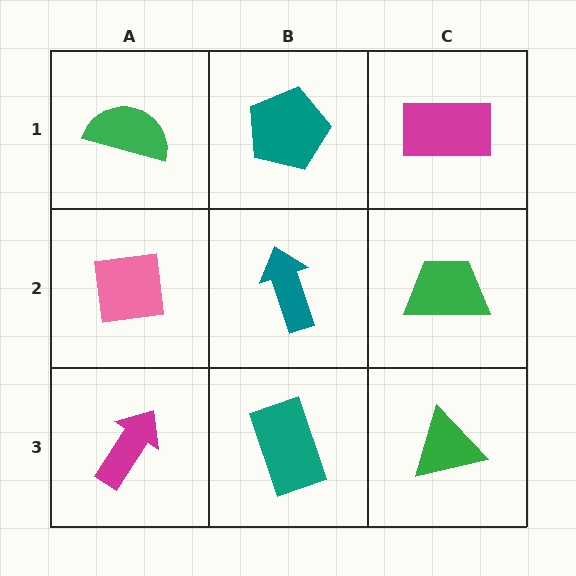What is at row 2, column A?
A pink square.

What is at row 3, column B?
A teal rectangle.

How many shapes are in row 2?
3 shapes.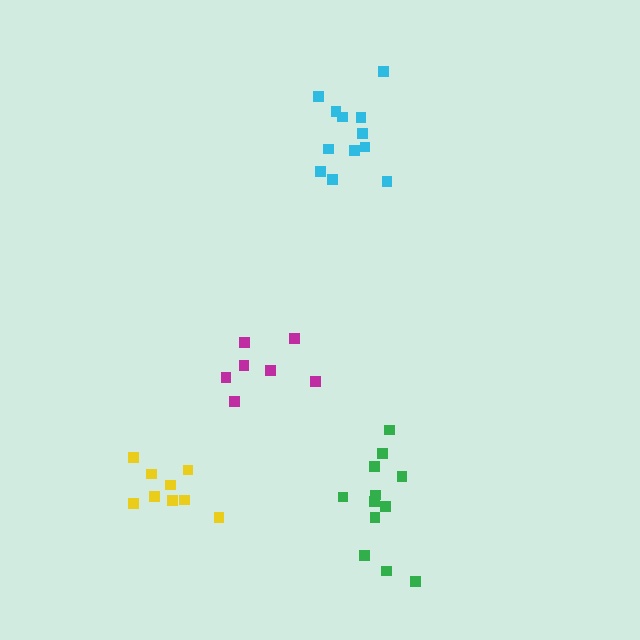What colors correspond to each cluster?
The clusters are colored: magenta, cyan, yellow, green.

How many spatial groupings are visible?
There are 4 spatial groupings.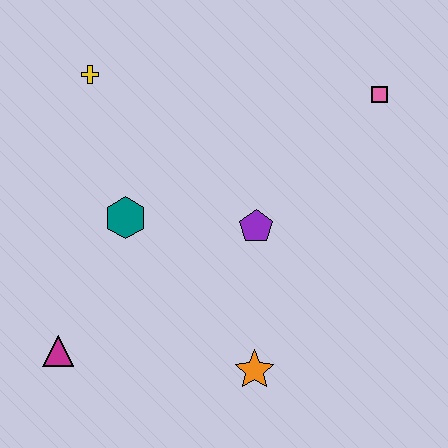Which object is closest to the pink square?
The purple pentagon is closest to the pink square.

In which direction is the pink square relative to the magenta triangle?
The pink square is to the right of the magenta triangle.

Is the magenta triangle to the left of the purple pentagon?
Yes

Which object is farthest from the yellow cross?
The orange star is farthest from the yellow cross.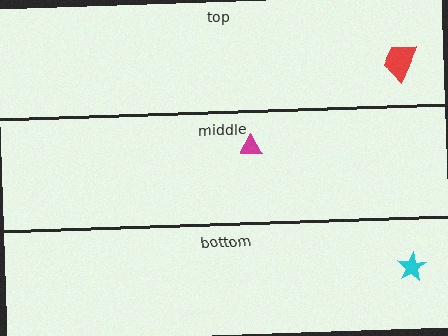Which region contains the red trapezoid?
The top region.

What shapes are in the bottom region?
The cyan star.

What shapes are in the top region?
The red trapezoid.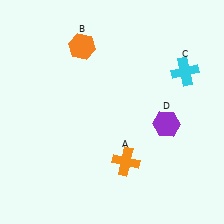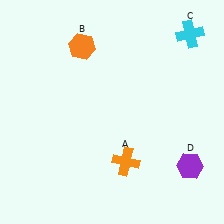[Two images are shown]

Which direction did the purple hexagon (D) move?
The purple hexagon (D) moved down.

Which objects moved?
The objects that moved are: the cyan cross (C), the purple hexagon (D).